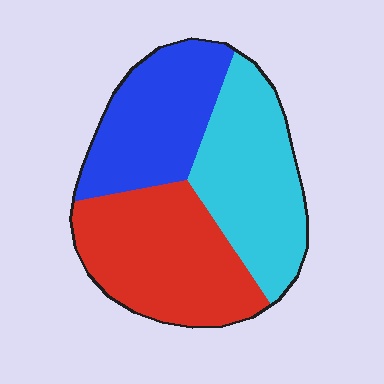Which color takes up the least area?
Blue, at roughly 30%.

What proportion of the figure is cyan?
Cyan covers 34% of the figure.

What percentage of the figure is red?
Red covers roughly 35% of the figure.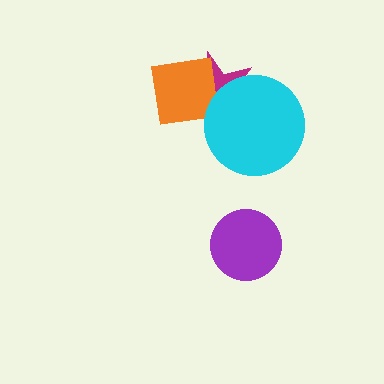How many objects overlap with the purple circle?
0 objects overlap with the purple circle.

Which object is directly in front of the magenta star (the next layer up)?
The orange square is directly in front of the magenta star.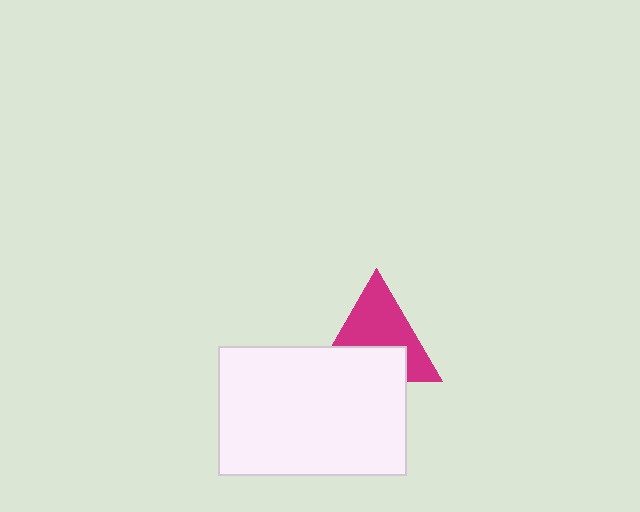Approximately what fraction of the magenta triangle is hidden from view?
Roughly 41% of the magenta triangle is hidden behind the white rectangle.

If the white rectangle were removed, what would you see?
You would see the complete magenta triangle.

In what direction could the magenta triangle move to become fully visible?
The magenta triangle could move up. That would shift it out from behind the white rectangle entirely.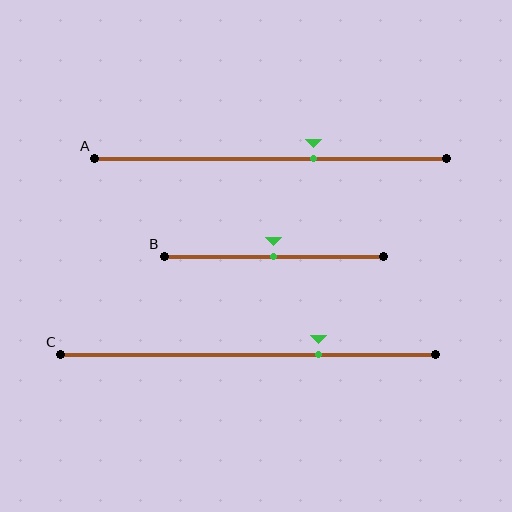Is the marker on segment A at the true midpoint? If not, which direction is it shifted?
No, the marker on segment A is shifted to the right by about 12% of the segment length.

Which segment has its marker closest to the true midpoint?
Segment B has its marker closest to the true midpoint.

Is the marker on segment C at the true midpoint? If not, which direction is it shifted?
No, the marker on segment C is shifted to the right by about 19% of the segment length.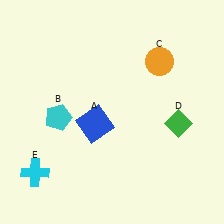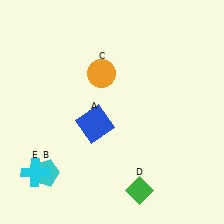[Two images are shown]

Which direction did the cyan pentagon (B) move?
The cyan pentagon (B) moved down.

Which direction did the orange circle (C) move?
The orange circle (C) moved left.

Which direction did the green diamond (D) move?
The green diamond (D) moved down.